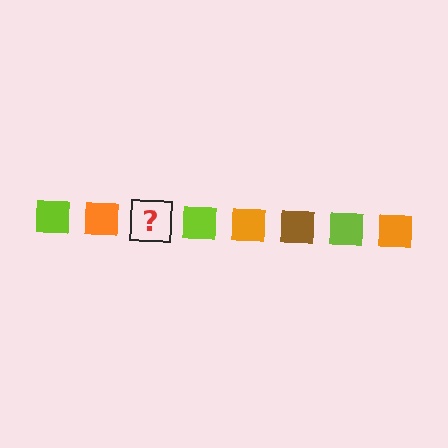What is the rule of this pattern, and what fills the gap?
The rule is that the pattern cycles through lime, orange, brown squares. The gap should be filled with a brown square.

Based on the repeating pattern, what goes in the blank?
The blank should be a brown square.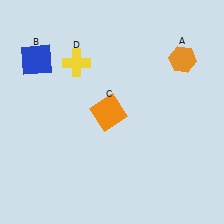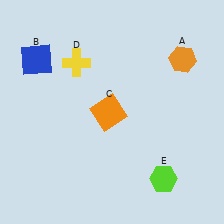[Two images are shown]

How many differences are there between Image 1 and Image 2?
There is 1 difference between the two images.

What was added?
A lime hexagon (E) was added in Image 2.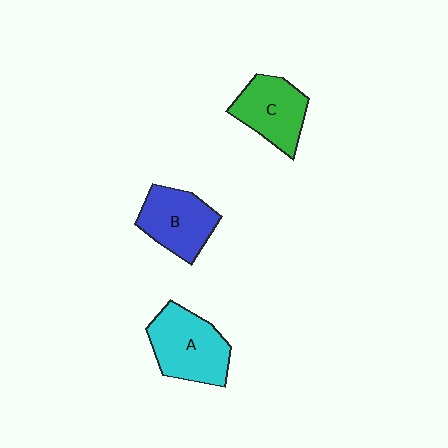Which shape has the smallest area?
Shape C (green).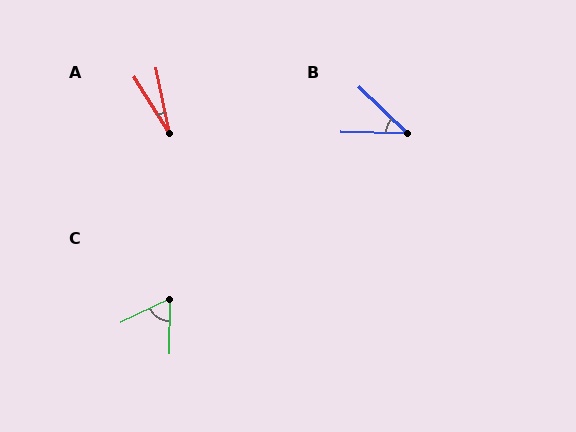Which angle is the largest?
C, at approximately 63 degrees.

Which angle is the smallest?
A, at approximately 20 degrees.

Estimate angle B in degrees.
Approximately 42 degrees.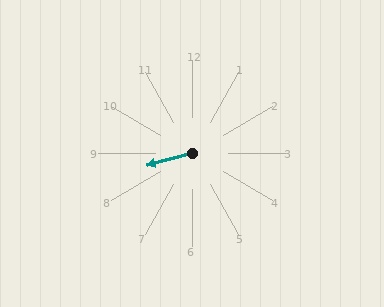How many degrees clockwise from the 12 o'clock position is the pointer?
Approximately 255 degrees.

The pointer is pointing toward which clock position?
Roughly 9 o'clock.